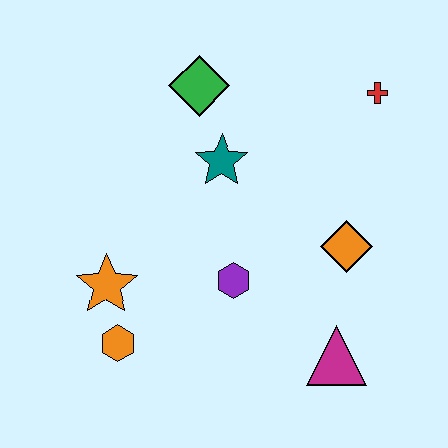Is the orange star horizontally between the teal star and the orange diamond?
No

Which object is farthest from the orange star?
The red cross is farthest from the orange star.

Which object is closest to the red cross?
The orange diamond is closest to the red cross.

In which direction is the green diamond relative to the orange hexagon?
The green diamond is above the orange hexagon.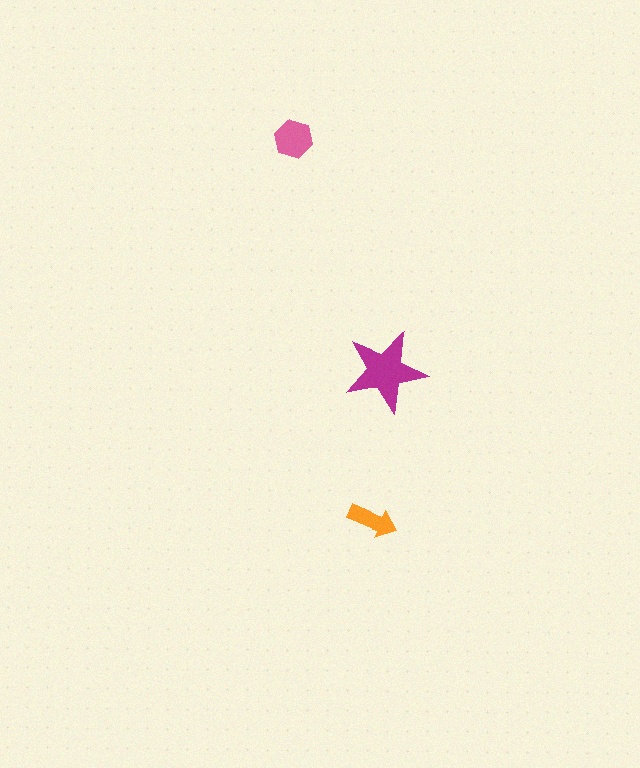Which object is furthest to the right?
The magenta star is rightmost.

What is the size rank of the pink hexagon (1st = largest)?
2nd.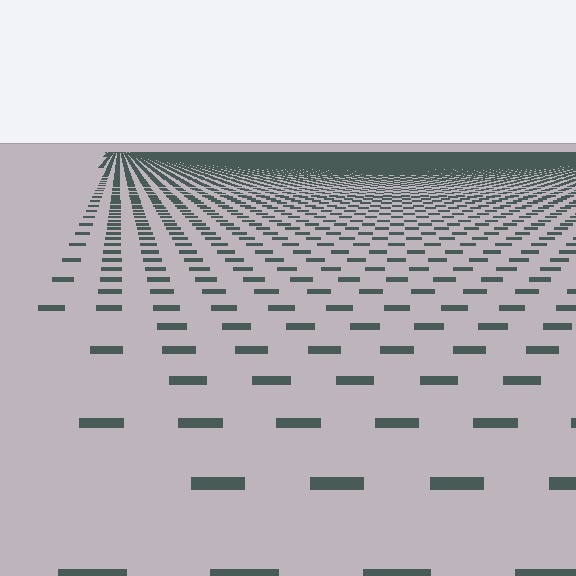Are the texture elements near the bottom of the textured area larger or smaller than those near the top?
Larger. Near the bottom, elements are closer to the viewer and appear at a bigger on-screen size.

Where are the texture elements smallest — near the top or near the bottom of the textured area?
Near the top.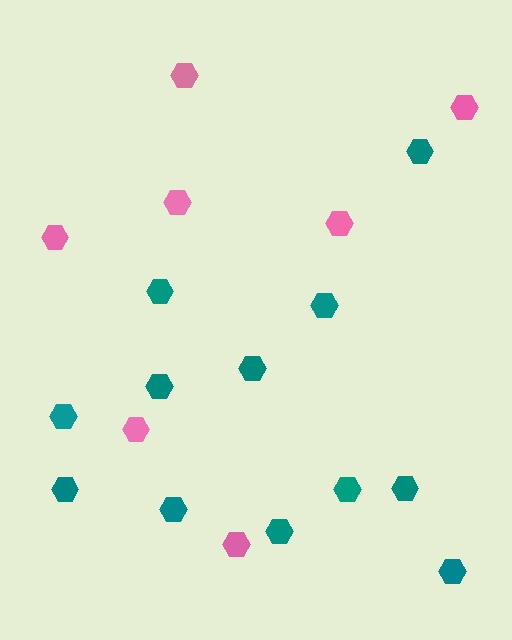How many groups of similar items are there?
There are 2 groups: one group of teal hexagons (12) and one group of pink hexagons (7).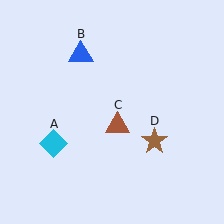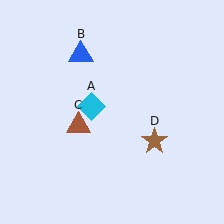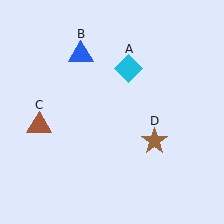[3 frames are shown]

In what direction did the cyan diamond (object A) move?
The cyan diamond (object A) moved up and to the right.